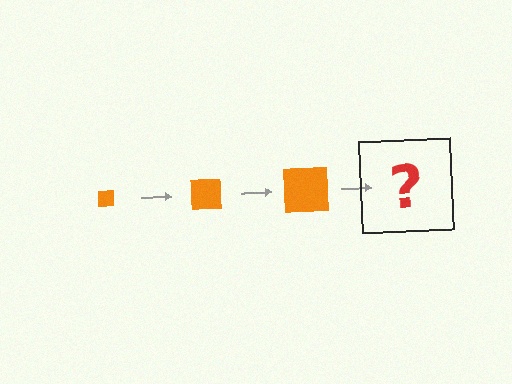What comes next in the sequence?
The next element should be an orange square, larger than the previous one.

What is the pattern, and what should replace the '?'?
The pattern is that the square gets progressively larger each step. The '?' should be an orange square, larger than the previous one.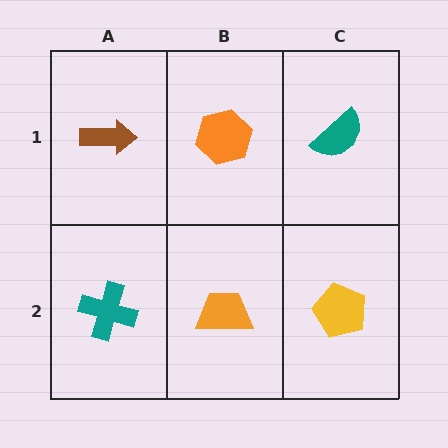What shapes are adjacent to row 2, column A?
A brown arrow (row 1, column A), an orange trapezoid (row 2, column B).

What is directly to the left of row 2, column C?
An orange trapezoid.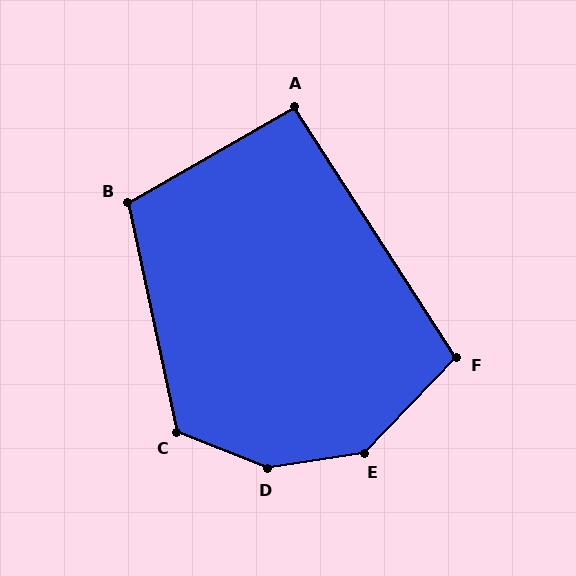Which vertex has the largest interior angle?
D, at approximately 149 degrees.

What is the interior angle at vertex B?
Approximately 108 degrees (obtuse).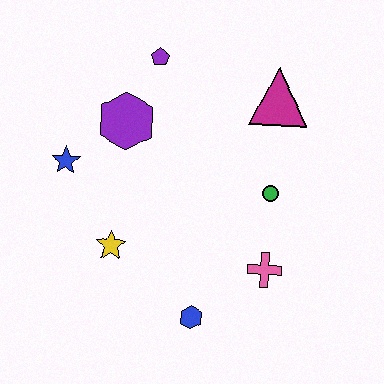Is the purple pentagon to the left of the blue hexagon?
Yes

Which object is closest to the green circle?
The pink cross is closest to the green circle.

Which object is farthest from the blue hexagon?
The purple pentagon is farthest from the blue hexagon.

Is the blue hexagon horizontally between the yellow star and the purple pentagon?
No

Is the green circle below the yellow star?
No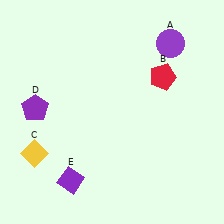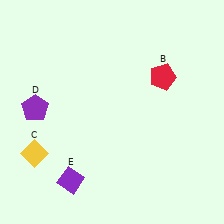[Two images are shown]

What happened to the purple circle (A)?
The purple circle (A) was removed in Image 2. It was in the top-right area of Image 1.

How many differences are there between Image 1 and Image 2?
There is 1 difference between the two images.